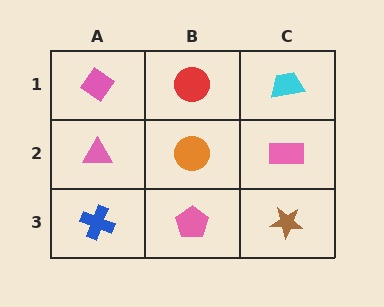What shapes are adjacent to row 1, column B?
An orange circle (row 2, column B), a pink diamond (row 1, column A), a cyan trapezoid (row 1, column C).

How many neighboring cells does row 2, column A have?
3.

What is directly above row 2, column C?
A cyan trapezoid.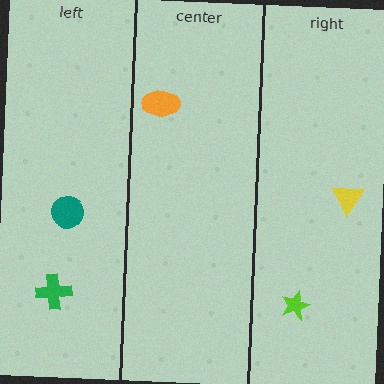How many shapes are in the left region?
2.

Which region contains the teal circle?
The left region.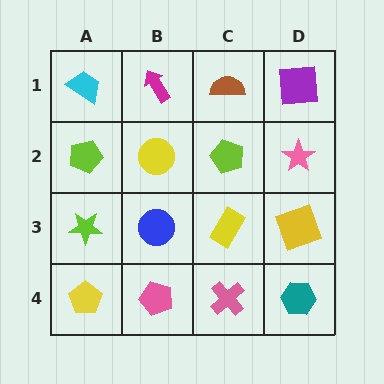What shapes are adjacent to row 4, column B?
A blue circle (row 3, column B), a yellow pentagon (row 4, column A), a pink cross (row 4, column C).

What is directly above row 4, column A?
A lime star.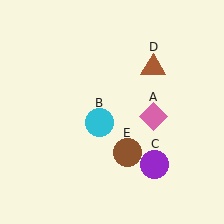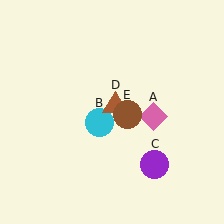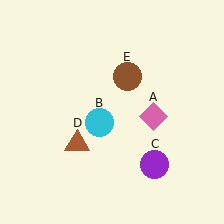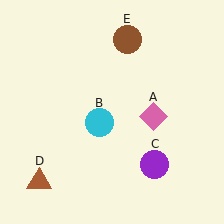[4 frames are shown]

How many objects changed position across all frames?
2 objects changed position: brown triangle (object D), brown circle (object E).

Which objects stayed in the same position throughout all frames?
Pink diamond (object A) and cyan circle (object B) and purple circle (object C) remained stationary.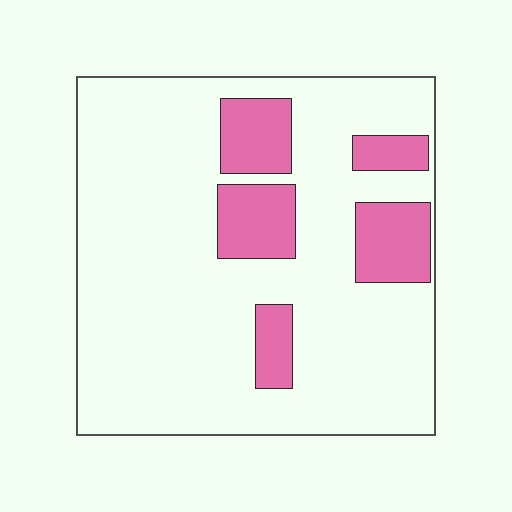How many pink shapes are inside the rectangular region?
5.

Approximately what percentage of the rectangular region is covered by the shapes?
Approximately 20%.